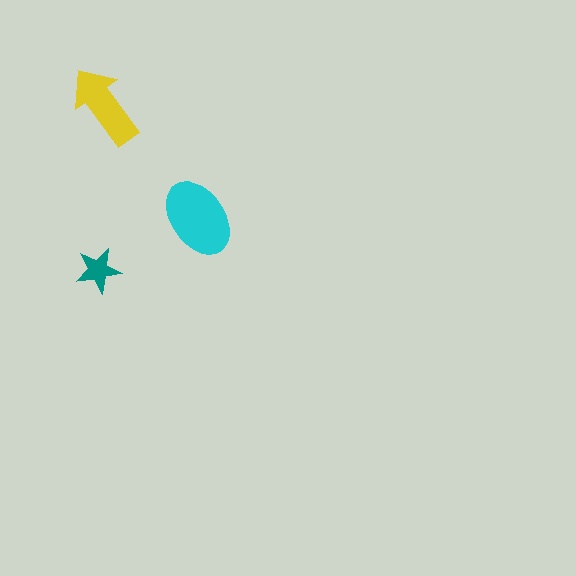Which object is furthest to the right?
The cyan ellipse is rightmost.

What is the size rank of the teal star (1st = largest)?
3rd.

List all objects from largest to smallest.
The cyan ellipse, the yellow arrow, the teal star.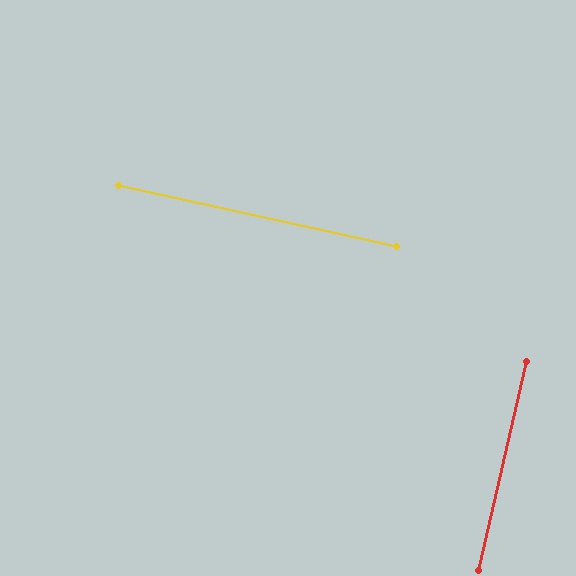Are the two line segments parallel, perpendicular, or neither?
Perpendicular — they meet at approximately 89°.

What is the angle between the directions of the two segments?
Approximately 89 degrees.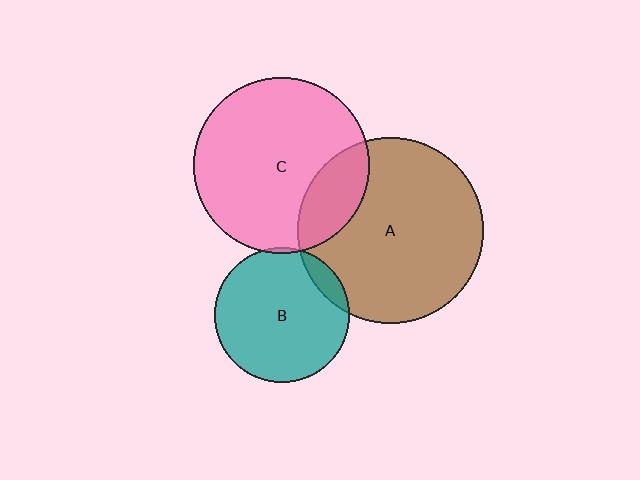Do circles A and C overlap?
Yes.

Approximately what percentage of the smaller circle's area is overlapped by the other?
Approximately 20%.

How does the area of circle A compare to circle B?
Approximately 1.9 times.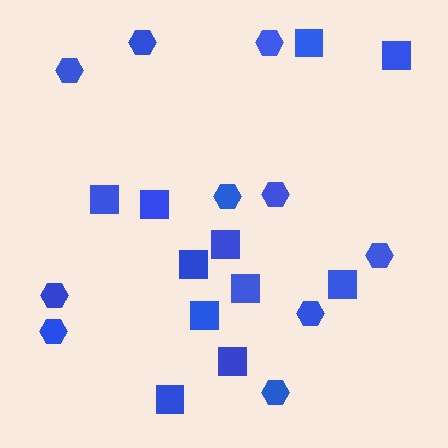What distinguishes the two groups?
There are 2 groups: one group of squares (11) and one group of hexagons (10).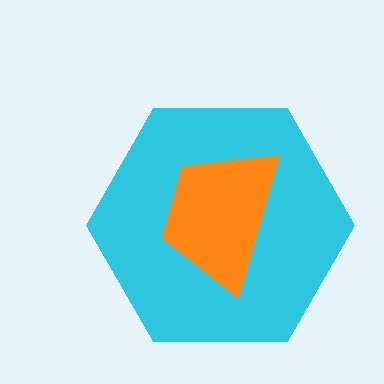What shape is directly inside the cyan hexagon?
The orange trapezoid.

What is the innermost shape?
The orange trapezoid.